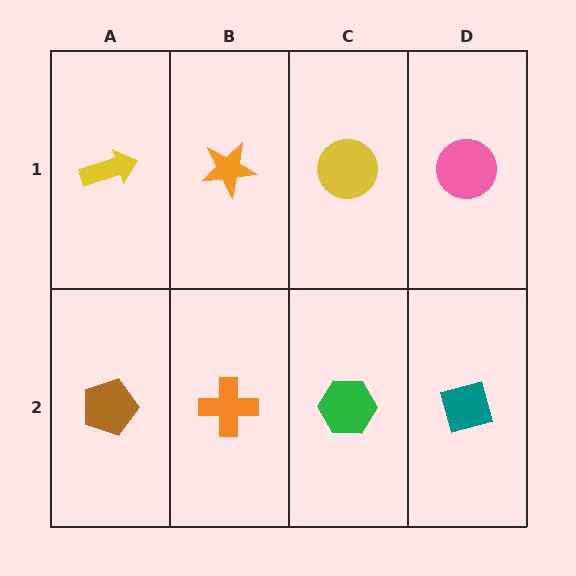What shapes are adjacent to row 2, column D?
A pink circle (row 1, column D), a green hexagon (row 2, column C).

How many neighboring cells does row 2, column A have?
2.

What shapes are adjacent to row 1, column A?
A brown pentagon (row 2, column A), an orange star (row 1, column B).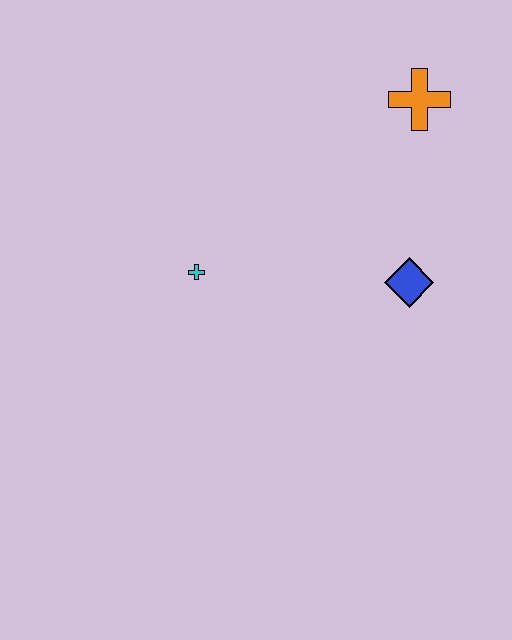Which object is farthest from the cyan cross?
The orange cross is farthest from the cyan cross.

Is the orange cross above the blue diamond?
Yes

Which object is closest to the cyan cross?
The blue diamond is closest to the cyan cross.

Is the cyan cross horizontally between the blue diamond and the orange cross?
No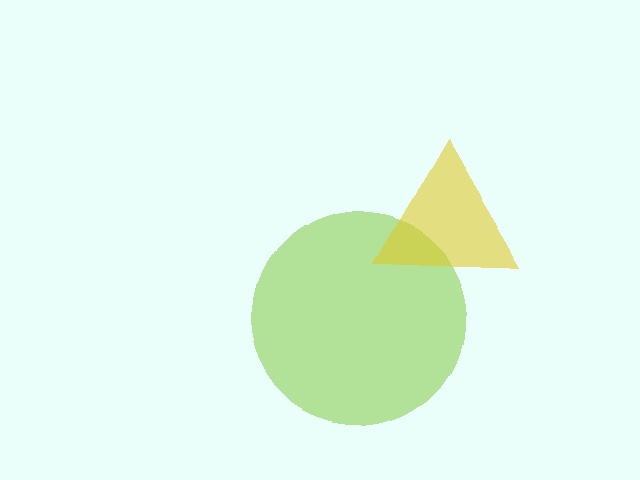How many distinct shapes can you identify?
There are 2 distinct shapes: a lime circle, a yellow triangle.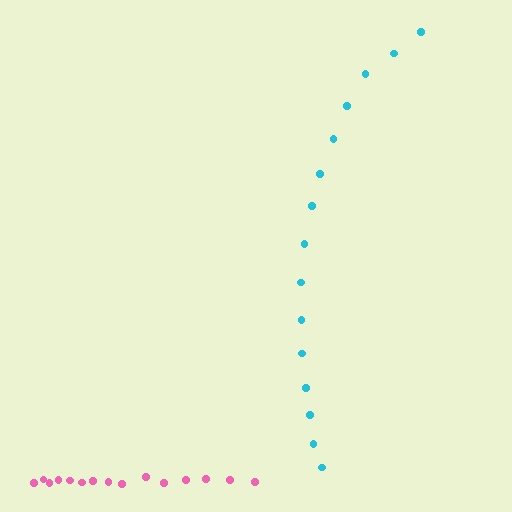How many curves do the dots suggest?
There are 2 distinct paths.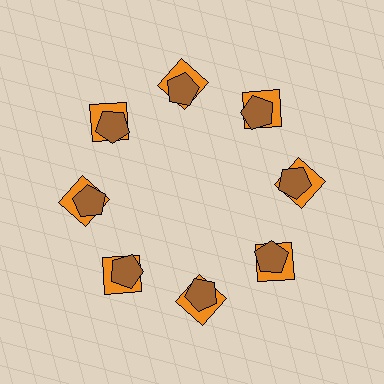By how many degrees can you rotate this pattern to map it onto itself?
The pattern maps onto itself every 45 degrees of rotation.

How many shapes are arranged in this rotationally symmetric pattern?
There are 16 shapes, arranged in 8 groups of 2.